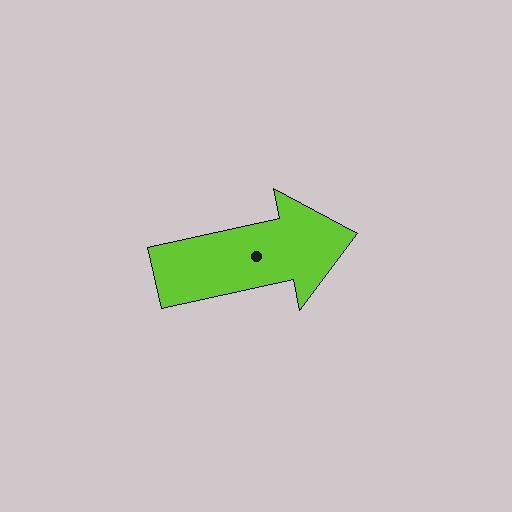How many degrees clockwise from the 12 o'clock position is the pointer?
Approximately 78 degrees.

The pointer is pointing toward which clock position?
Roughly 3 o'clock.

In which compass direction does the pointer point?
East.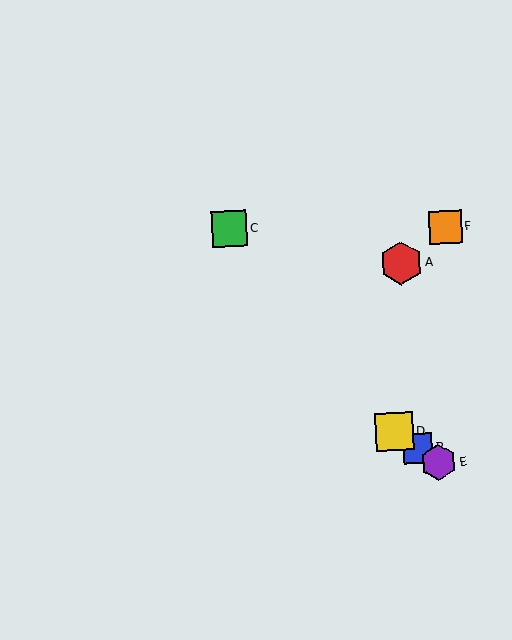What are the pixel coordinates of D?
Object D is at (394, 432).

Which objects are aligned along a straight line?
Objects B, D, E are aligned along a straight line.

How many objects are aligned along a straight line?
3 objects (B, D, E) are aligned along a straight line.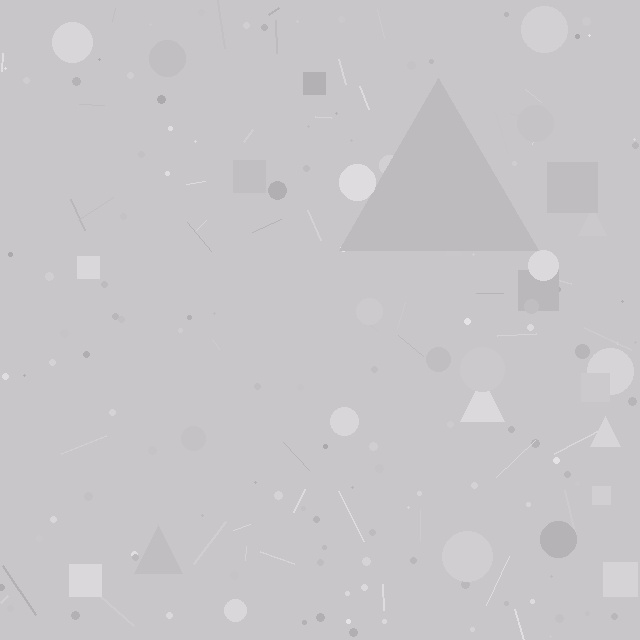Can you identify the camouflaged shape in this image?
The camouflaged shape is a triangle.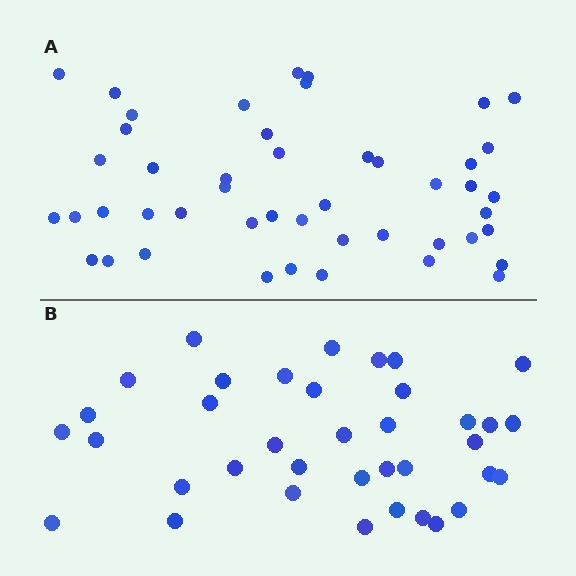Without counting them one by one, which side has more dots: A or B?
Region A (the top region) has more dots.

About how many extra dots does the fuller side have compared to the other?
Region A has roughly 10 or so more dots than region B.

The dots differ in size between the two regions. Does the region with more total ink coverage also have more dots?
No. Region B has more total ink coverage because its dots are larger, but region A actually contains more individual dots. Total area can be misleading — the number of items is what matters here.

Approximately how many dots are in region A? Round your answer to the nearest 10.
About 50 dots. (The exact count is 47, which rounds to 50.)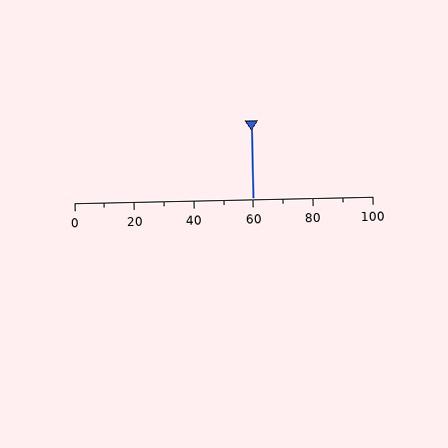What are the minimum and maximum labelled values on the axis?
The axis runs from 0 to 100.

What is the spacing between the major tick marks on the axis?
The major ticks are spaced 20 apart.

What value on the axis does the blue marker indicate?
The marker indicates approximately 60.